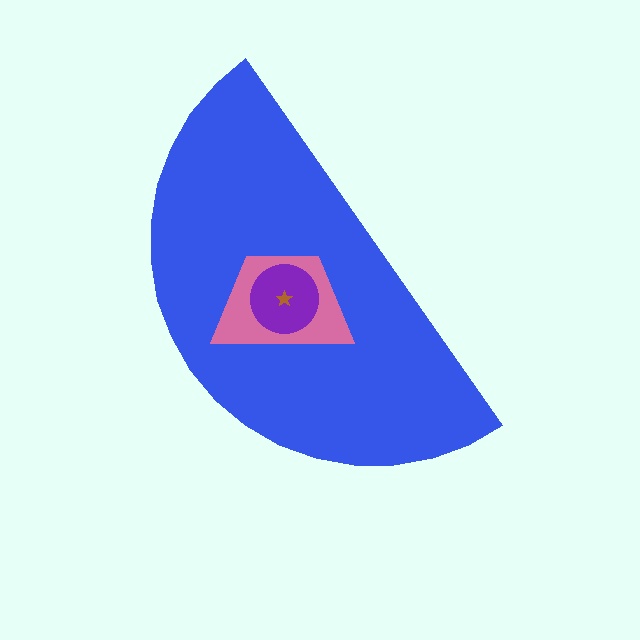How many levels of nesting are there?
4.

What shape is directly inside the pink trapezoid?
The purple circle.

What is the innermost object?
The brown star.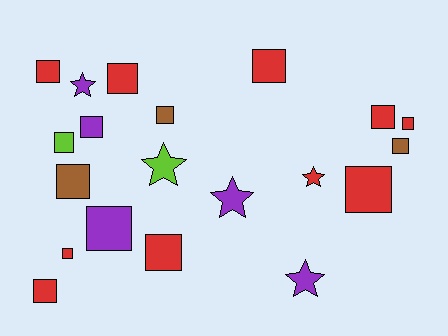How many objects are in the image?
There are 20 objects.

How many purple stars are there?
There are 3 purple stars.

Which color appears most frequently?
Red, with 10 objects.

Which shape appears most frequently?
Square, with 15 objects.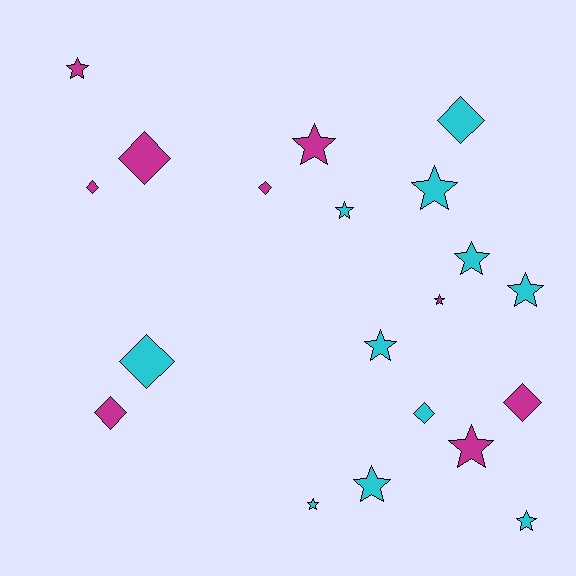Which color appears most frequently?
Cyan, with 11 objects.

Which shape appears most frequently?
Star, with 12 objects.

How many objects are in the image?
There are 20 objects.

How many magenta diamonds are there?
There are 5 magenta diamonds.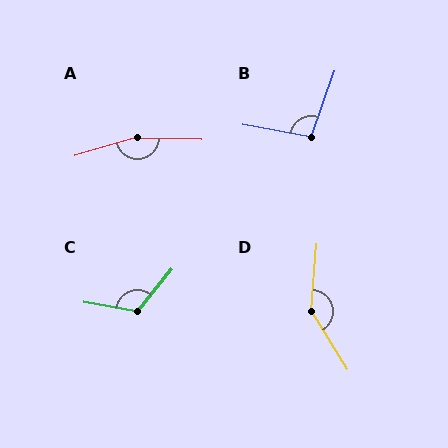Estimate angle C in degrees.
Approximately 119 degrees.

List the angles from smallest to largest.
B (99°), C (119°), D (143°), A (162°).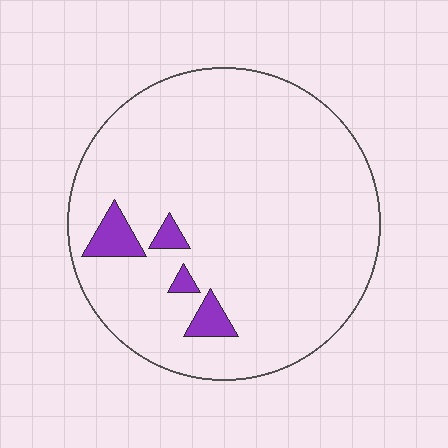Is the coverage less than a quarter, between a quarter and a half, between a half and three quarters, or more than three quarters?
Less than a quarter.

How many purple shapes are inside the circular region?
4.